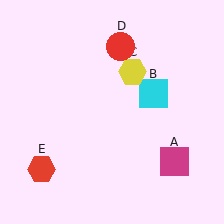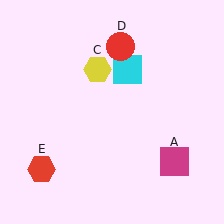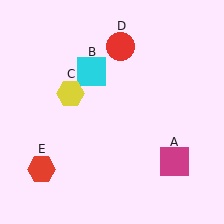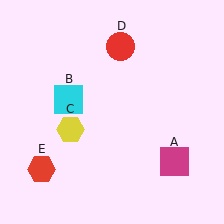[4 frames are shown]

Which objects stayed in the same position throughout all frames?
Magenta square (object A) and red circle (object D) and red hexagon (object E) remained stationary.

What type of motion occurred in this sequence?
The cyan square (object B), yellow hexagon (object C) rotated counterclockwise around the center of the scene.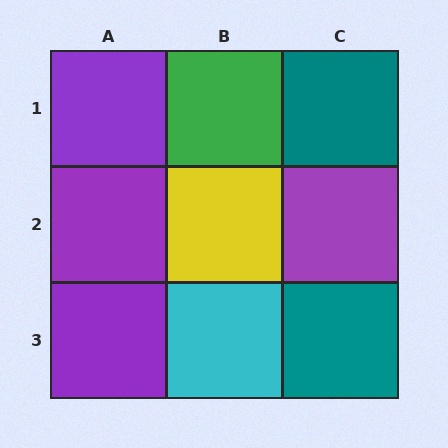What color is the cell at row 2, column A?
Purple.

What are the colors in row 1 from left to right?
Purple, green, teal.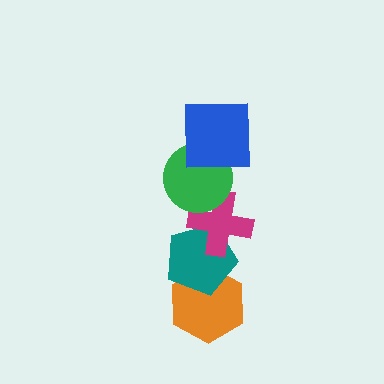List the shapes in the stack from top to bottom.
From top to bottom: the blue square, the green circle, the magenta cross, the teal pentagon, the orange hexagon.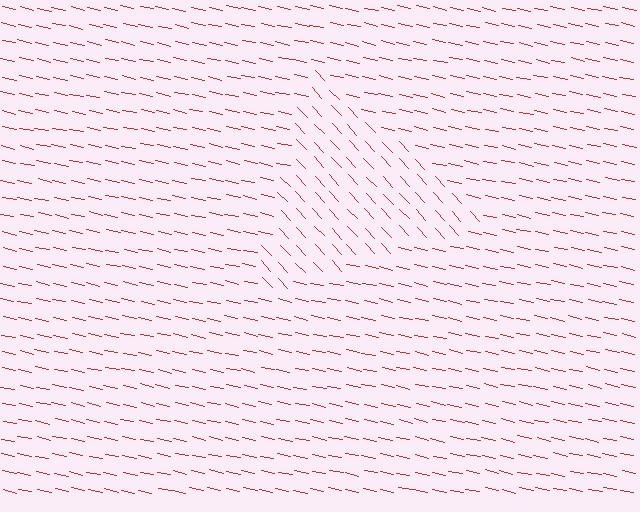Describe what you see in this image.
The image is filled with small red line segments. A triangle region in the image has lines oriented differently from the surrounding lines, creating a visible texture boundary.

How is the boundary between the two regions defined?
The boundary is defined purely by a change in line orientation (approximately 35 degrees difference). All lines are the same color and thickness.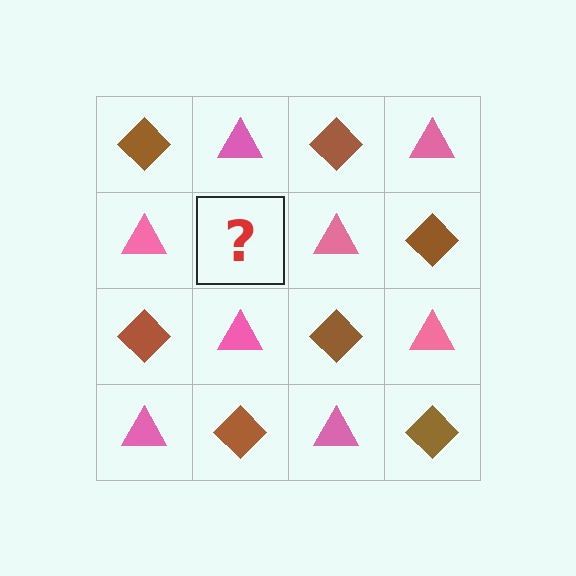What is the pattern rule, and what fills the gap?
The rule is that it alternates brown diamond and pink triangle in a checkerboard pattern. The gap should be filled with a brown diamond.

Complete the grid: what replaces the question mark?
The question mark should be replaced with a brown diamond.